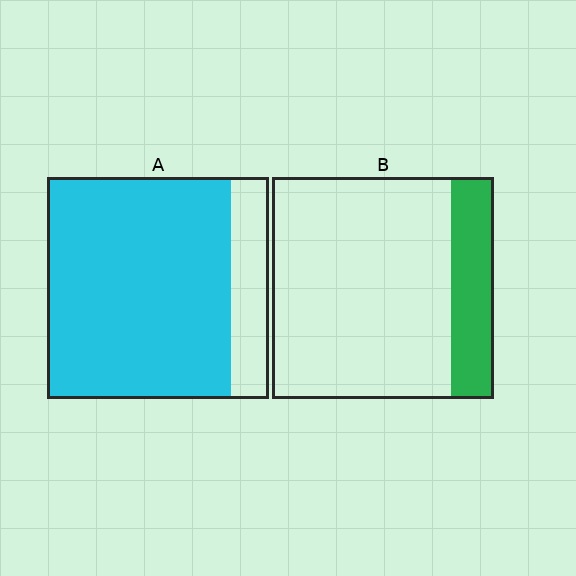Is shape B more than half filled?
No.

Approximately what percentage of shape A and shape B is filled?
A is approximately 85% and B is approximately 20%.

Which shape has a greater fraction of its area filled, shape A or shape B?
Shape A.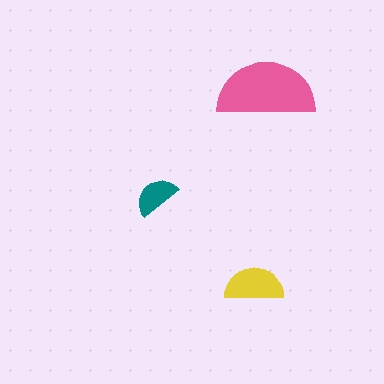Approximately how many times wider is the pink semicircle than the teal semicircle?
About 2 times wider.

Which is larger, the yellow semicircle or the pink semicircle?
The pink one.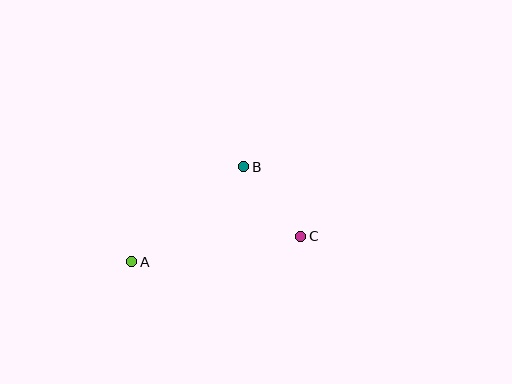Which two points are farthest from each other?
Points A and C are farthest from each other.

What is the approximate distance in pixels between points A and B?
The distance between A and B is approximately 147 pixels.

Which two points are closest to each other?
Points B and C are closest to each other.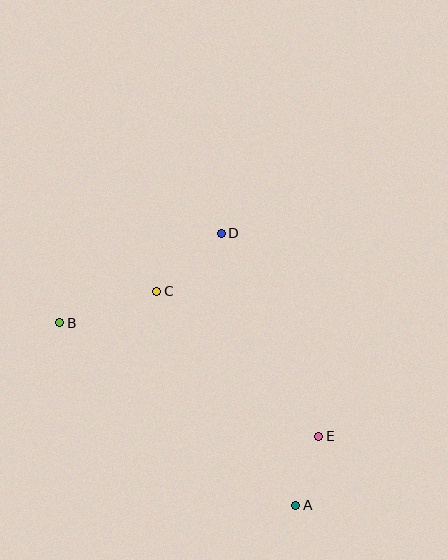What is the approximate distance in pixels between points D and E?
The distance between D and E is approximately 225 pixels.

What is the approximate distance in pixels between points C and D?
The distance between C and D is approximately 87 pixels.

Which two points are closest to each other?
Points A and E are closest to each other.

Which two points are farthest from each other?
Points A and B are farthest from each other.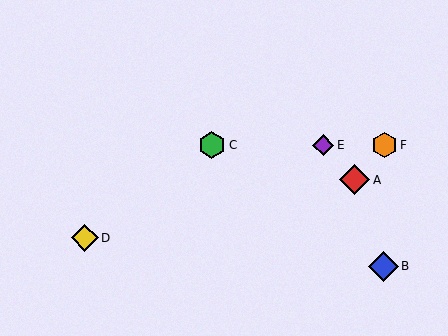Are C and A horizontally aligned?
No, C is at y≈145 and A is at y≈180.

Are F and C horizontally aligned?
Yes, both are at y≈145.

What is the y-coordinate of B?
Object B is at y≈266.